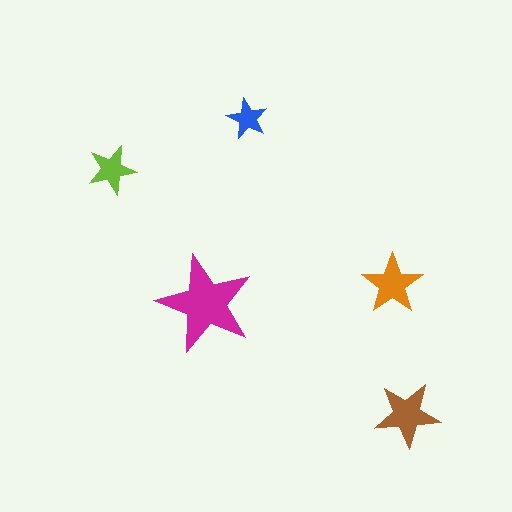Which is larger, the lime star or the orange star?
The orange one.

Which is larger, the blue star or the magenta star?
The magenta one.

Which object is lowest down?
The brown star is bottommost.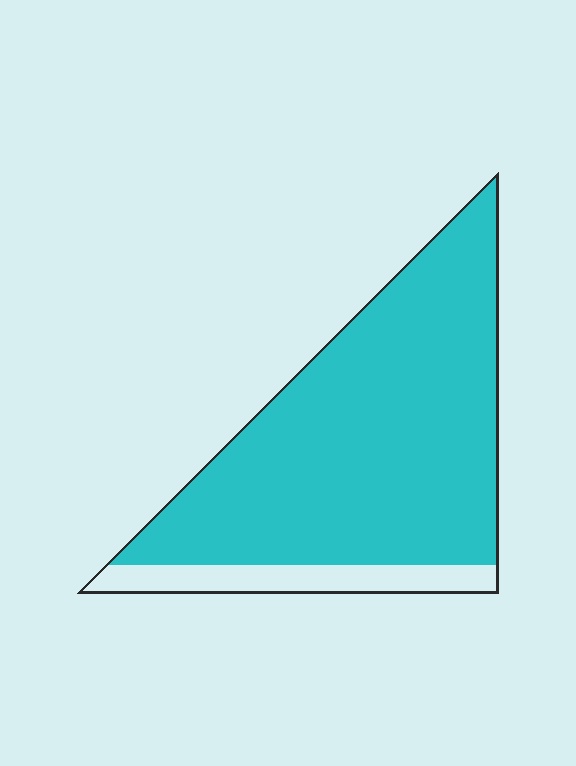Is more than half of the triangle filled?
Yes.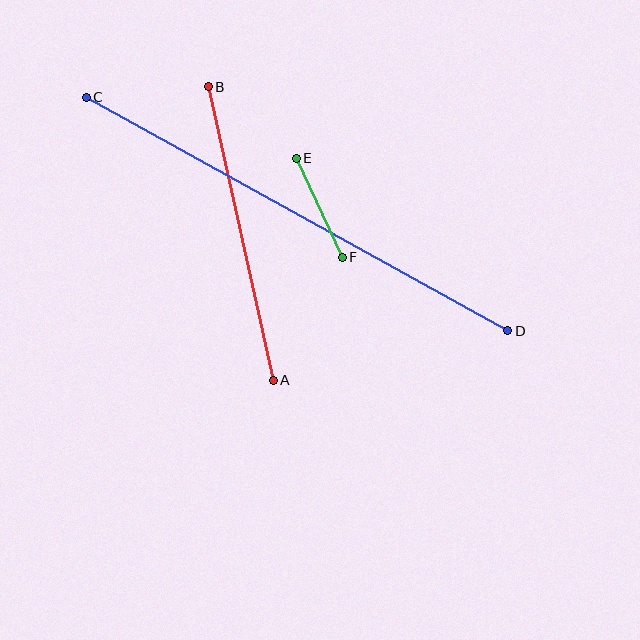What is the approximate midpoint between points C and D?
The midpoint is at approximately (297, 214) pixels.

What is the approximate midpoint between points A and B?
The midpoint is at approximately (241, 233) pixels.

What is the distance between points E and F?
The distance is approximately 109 pixels.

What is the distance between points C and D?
The distance is approximately 482 pixels.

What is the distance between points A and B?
The distance is approximately 300 pixels.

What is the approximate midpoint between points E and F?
The midpoint is at approximately (319, 208) pixels.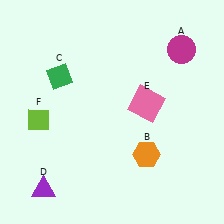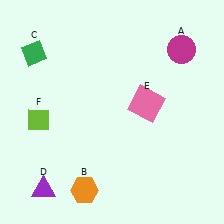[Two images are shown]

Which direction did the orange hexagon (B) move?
The orange hexagon (B) moved left.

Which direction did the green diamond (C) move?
The green diamond (C) moved left.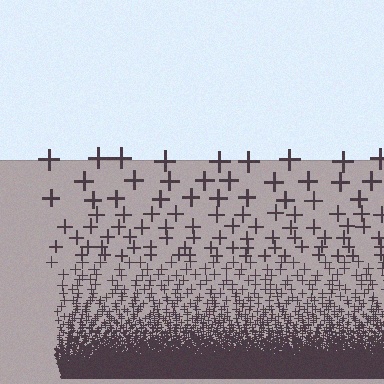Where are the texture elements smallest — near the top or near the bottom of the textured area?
Near the bottom.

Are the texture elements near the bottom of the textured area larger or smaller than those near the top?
Smaller. The gradient is inverted — elements near the bottom are smaller and denser.